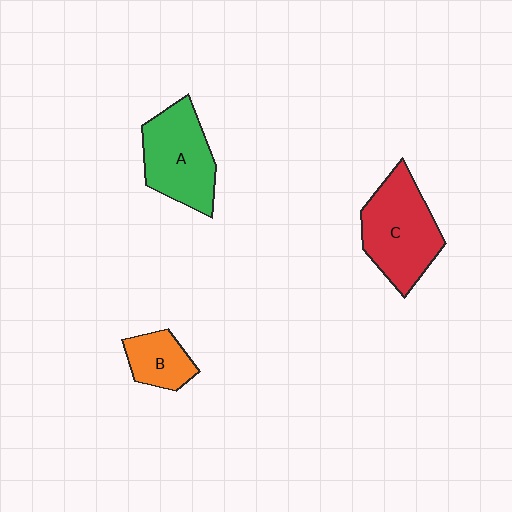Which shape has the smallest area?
Shape B (orange).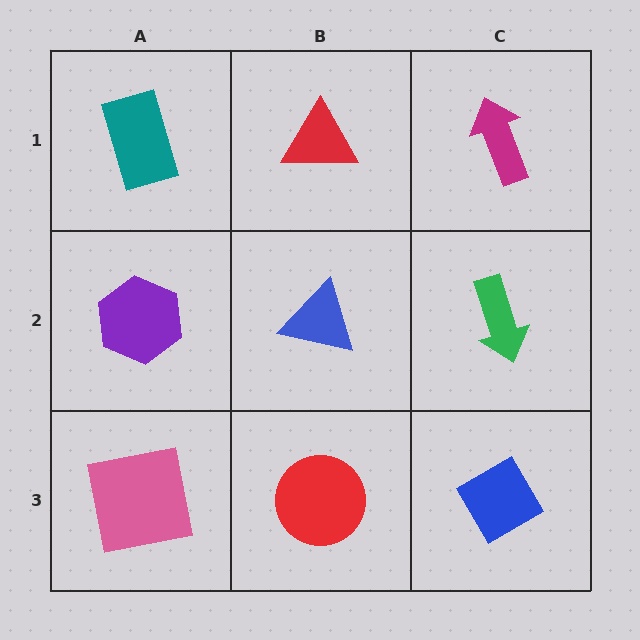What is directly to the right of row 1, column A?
A red triangle.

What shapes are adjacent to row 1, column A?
A purple hexagon (row 2, column A), a red triangle (row 1, column B).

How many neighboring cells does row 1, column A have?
2.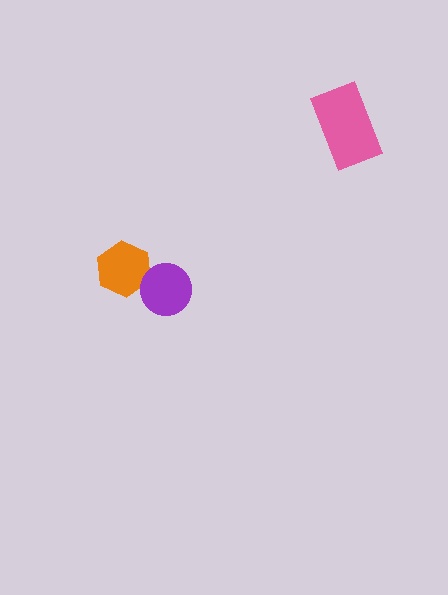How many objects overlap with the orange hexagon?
1 object overlaps with the orange hexagon.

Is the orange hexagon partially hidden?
Yes, it is partially covered by another shape.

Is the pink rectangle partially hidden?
No, no other shape covers it.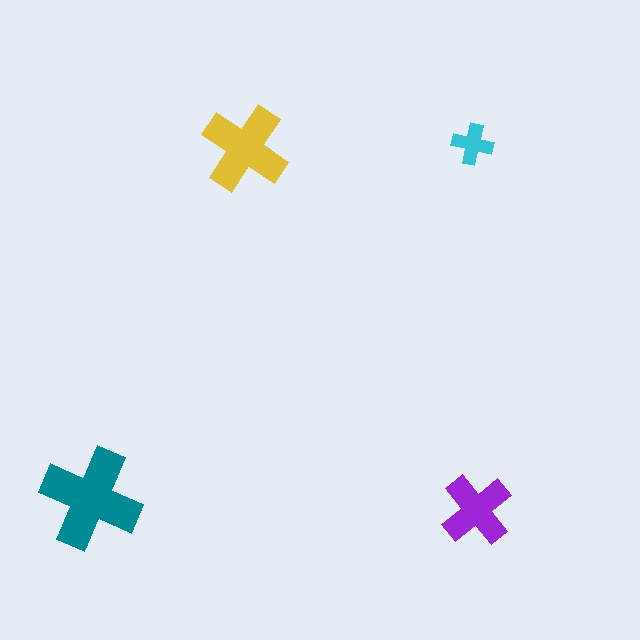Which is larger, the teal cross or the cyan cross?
The teal one.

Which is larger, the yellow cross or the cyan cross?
The yellow one.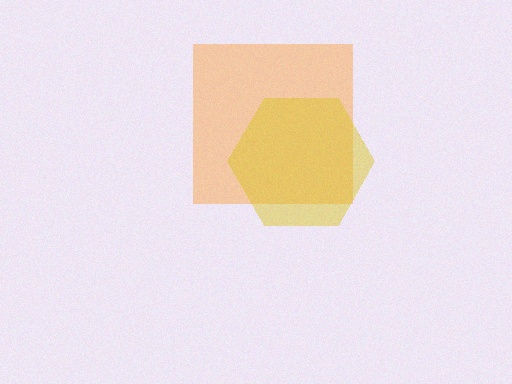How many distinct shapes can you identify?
There are 2 distinct shapes: an orange square, a yellow hexagon.